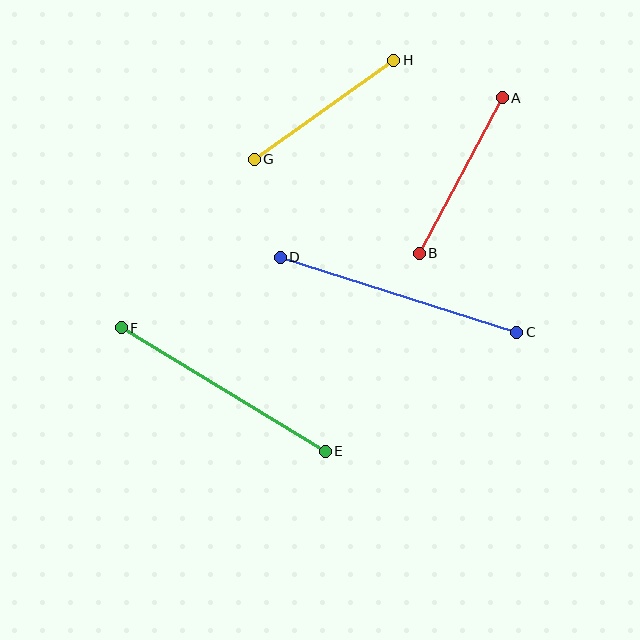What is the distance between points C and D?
The distance is approximately 248 pixels.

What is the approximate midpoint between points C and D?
The midpoint is at approximately (399, 295) pixels.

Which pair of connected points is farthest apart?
Points C and D are farthest apart.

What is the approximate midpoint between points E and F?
The midpoint is at approximately (223, 390) pixels.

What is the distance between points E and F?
The distance is approximately 238 pixels.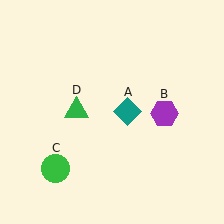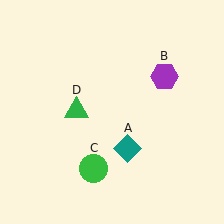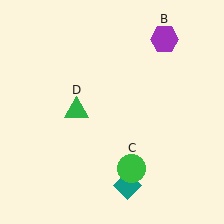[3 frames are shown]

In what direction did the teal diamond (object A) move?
The teal diamond (object A) moved down.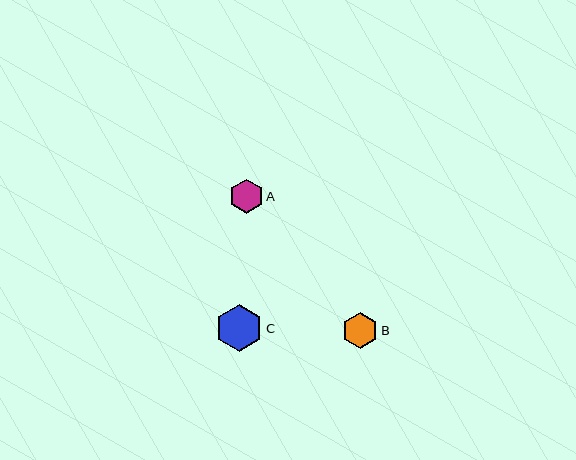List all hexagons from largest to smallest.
From largest to smallest: C, B, A.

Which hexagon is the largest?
Hexagon C is the largest with a size of approximately 47 pixels.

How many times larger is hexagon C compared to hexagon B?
Hexagon C is approximately 1.3 times the size of hexagon B.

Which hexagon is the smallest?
Hexagon A is the smallest with a size of approximately 34 pixels.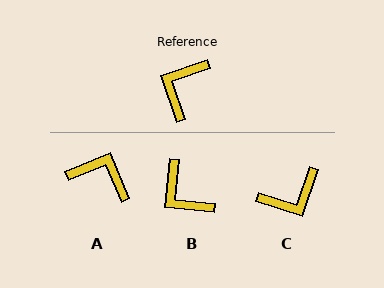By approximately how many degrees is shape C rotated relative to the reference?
Approximately 143 degrees counter-clockwise.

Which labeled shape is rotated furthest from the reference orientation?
C, about 143 degrees away.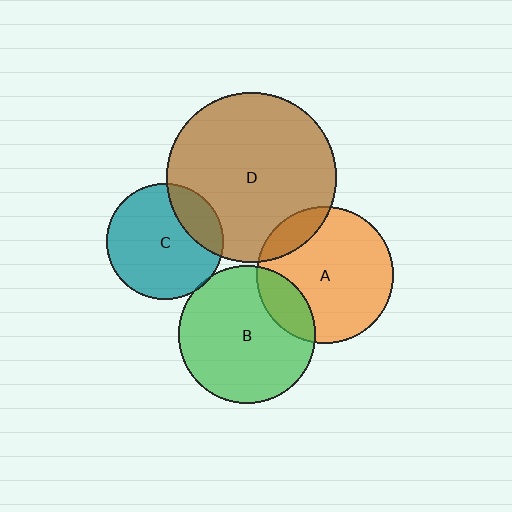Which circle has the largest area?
Circle D (brown).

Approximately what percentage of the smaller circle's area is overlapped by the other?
Approximately 15%.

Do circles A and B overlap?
Yes.